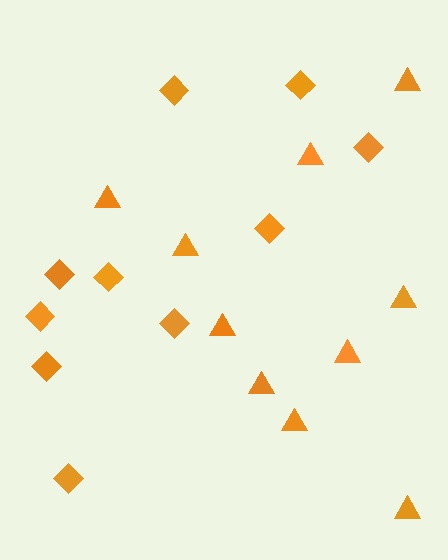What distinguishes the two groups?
There are 2 groups: one group of triangles (10) and one group of diamonds (10).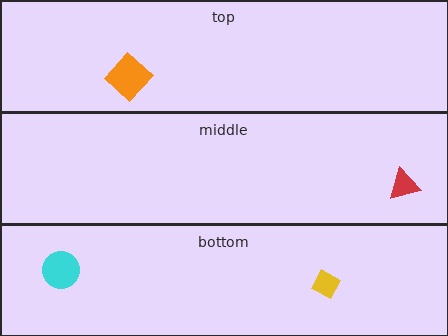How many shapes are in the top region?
1.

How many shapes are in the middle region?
1.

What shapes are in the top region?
The orange diamond.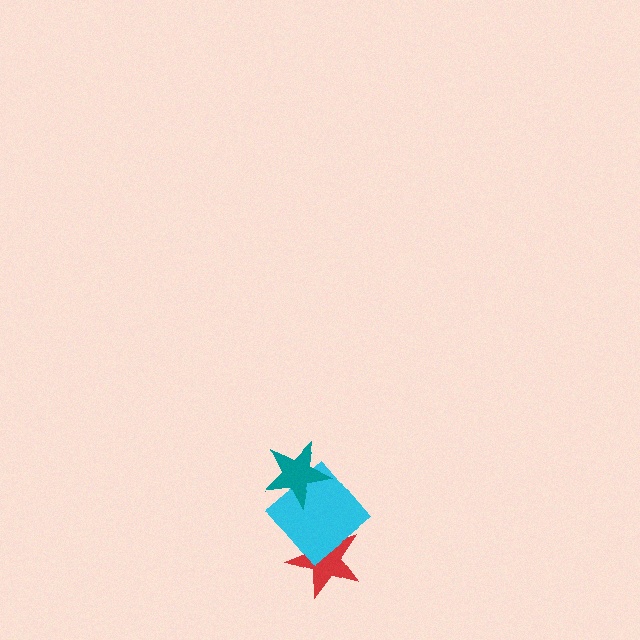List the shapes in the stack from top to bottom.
From top to bottom: the teal star, the cyan diamond, the red star.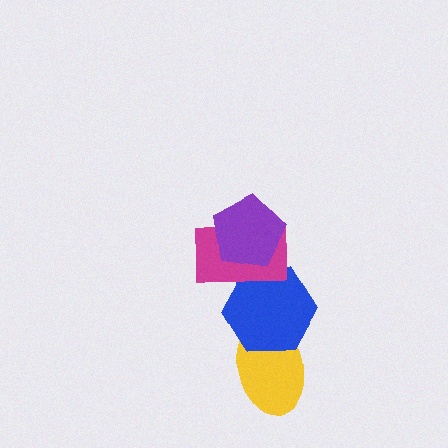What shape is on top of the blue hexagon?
The magenta rectangle is on top of the blue hexagon.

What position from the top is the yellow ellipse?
The yellow ellipse is 4th from the top.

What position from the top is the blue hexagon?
The blue hexagon is 3rd from the top.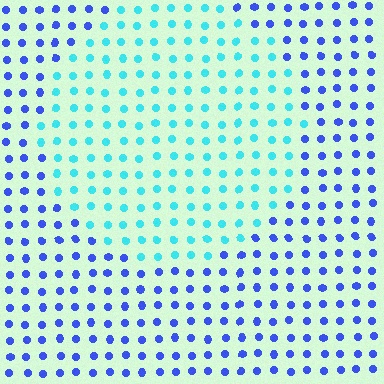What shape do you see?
I see a circle.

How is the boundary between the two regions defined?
The boundary is defined purely by a slight shift in hue (about 49 degrees). Spacing, size, and orientation are identical on both sides.